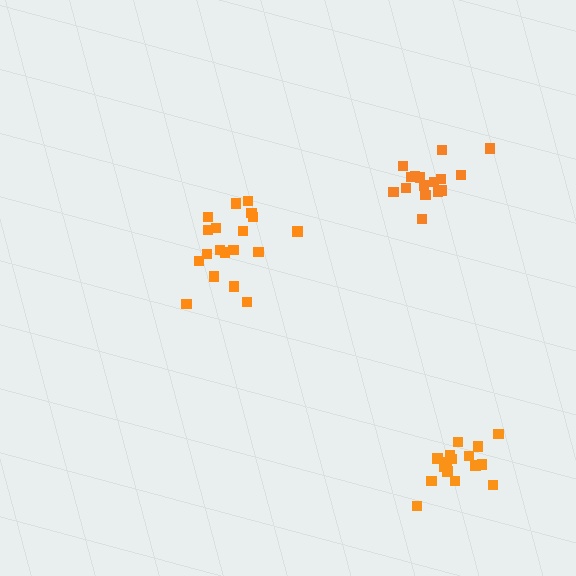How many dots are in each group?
Group 1: 17 dots, Group 2: 19 dots, Group 3: 17 dots (53 total).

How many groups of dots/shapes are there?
There are 3 groups.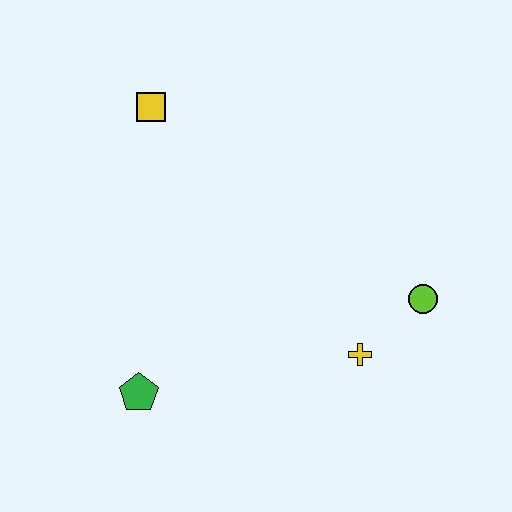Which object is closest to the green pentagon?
The yellow cross is closest to the green pentagon.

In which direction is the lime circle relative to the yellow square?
The lime circle is to the right of the yellow square.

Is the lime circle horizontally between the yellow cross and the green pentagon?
No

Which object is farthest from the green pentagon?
The lime circle is farthest from the green pentagon.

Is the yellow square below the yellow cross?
No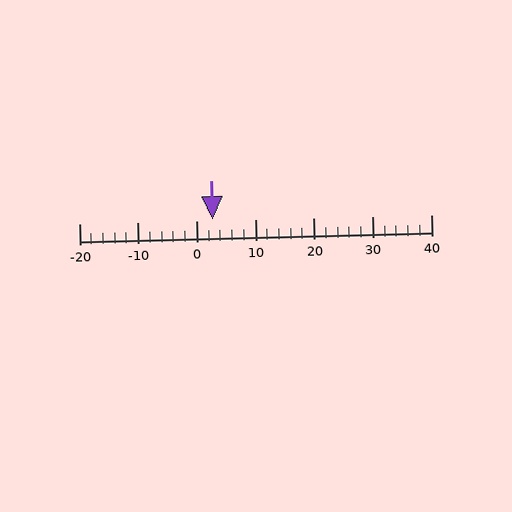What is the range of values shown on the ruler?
The ruler shows values from -20 to 40.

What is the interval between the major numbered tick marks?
The major tick marks are spaced 10 units apart.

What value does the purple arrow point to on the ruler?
The purple arrow points to approximately 3.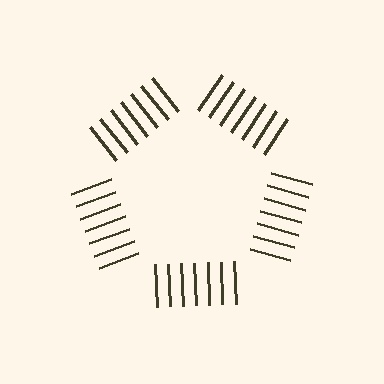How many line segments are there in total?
35 — 7 along each of the 5 edges.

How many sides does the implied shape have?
5 sides — the line-ends trace a pentagon.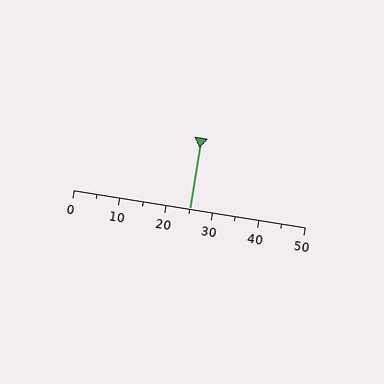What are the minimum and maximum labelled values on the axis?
The axis runs from 0 to 50.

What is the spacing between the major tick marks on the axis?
The major ticks are spaced 10 apart.